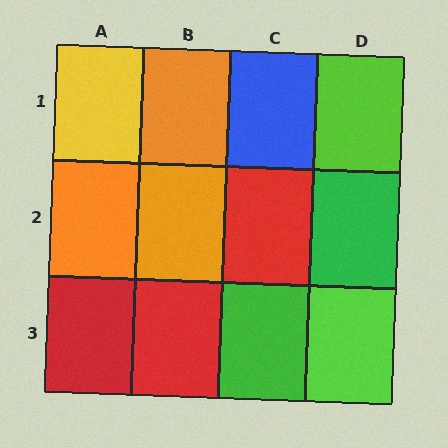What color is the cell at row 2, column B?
Orange.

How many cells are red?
3 cells are red.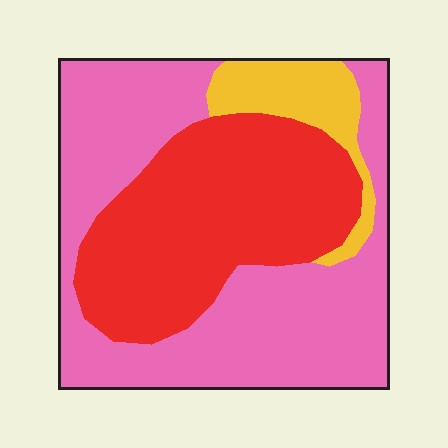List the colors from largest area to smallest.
From largest to smallest: pink, red, yellow.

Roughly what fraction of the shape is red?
Red takes up between a third and a half of the shape.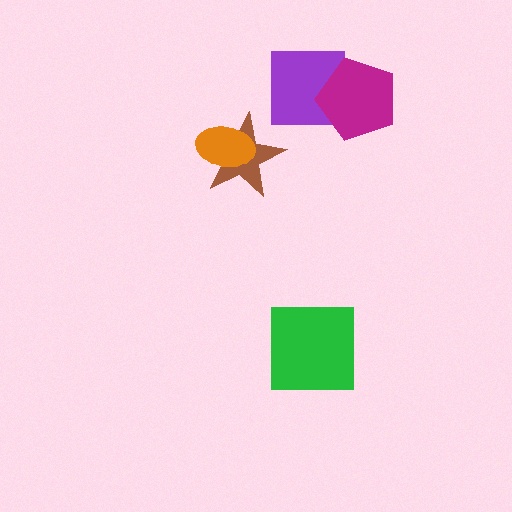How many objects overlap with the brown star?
1 object overlaps with the brown star.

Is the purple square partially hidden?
Yes, it is partially covered by another shape.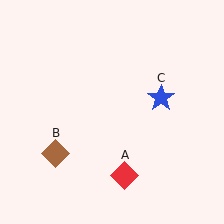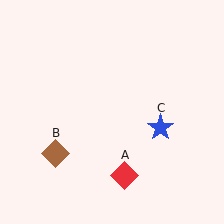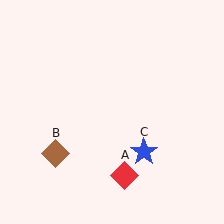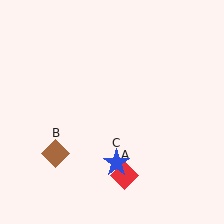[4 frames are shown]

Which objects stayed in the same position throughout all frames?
Red diamond (object A) and brown diamond (object B) remained stationary.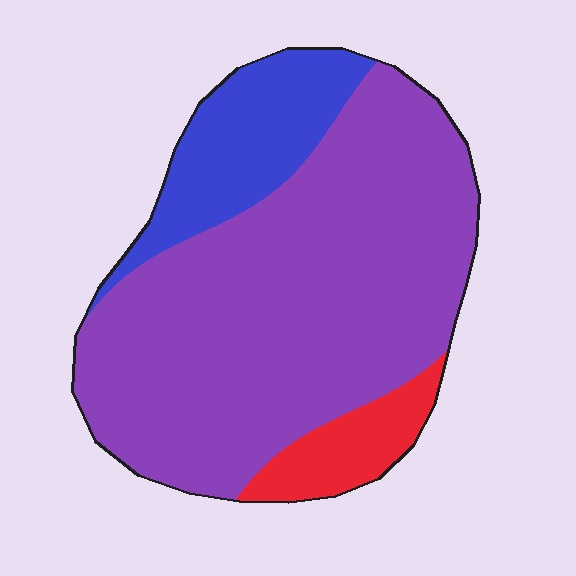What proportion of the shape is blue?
Blue takes up between a sixth and a third of the shape.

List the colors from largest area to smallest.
From largest to smallest: purple, blue, red.